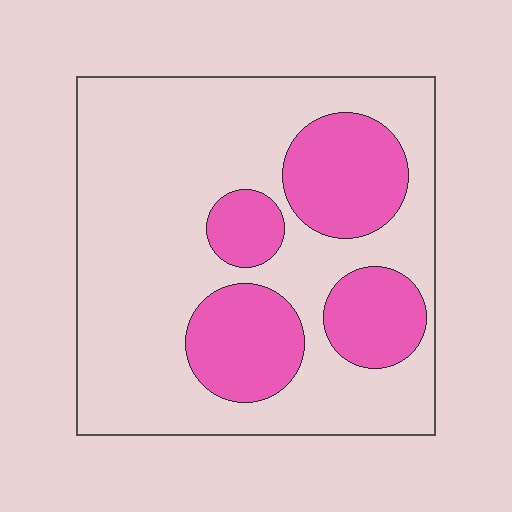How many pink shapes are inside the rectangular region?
4.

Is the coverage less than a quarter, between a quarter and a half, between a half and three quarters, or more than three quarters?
Between a quarter and a half.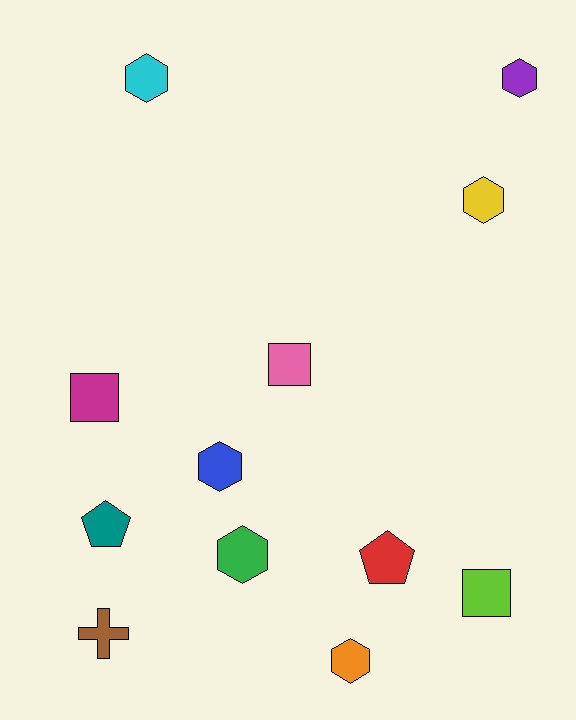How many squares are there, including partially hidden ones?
There are 3 squares.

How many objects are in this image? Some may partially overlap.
There are 12 objects.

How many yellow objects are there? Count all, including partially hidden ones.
There is 1 yellow object.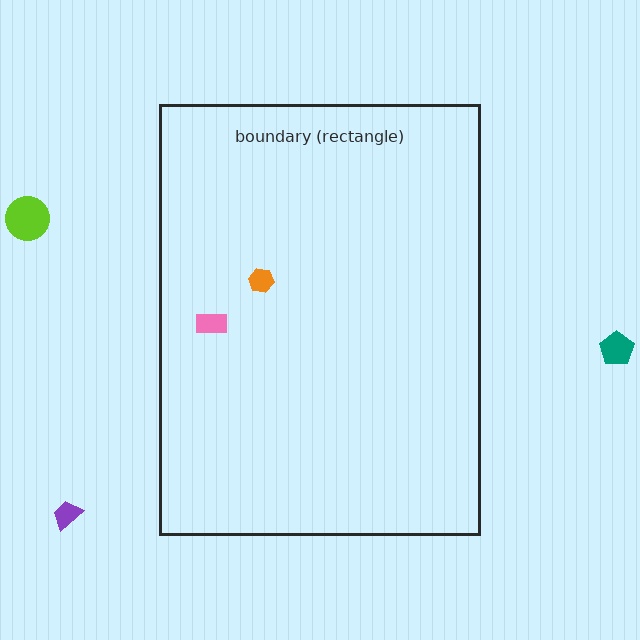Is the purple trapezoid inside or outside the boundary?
Outside.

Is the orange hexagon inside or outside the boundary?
Inside.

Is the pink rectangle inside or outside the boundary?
Inside.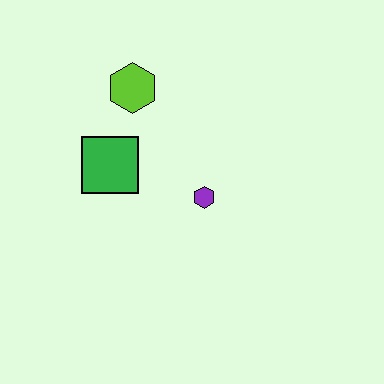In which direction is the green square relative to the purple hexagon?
The green square is to the left of the purple hexagon.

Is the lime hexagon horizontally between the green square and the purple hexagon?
Yes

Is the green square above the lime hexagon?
No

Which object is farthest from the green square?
The purple hexagon is farthest from the green square.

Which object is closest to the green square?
The lime hexagon is closest to the green square.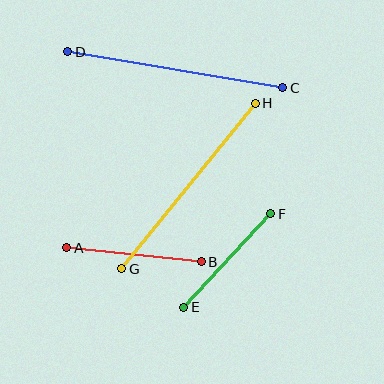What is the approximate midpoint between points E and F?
The midpoint is at approximately (227, 260) pixels.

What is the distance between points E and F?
The distance is approximately 128 pixels.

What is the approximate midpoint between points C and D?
The midpoint is at approximately (175, 70) pixels.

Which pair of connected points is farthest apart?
Points C and D are farthest apart.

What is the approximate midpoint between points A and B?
The midpoint is at approximately (134, 255) pixels.